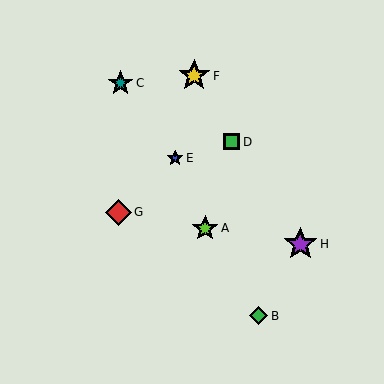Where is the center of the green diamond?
The center of the green diamond is at (259, 316).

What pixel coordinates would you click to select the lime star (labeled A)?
Click at (205, 228) to select the lime star A.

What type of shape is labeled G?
Shape G is a red diamond.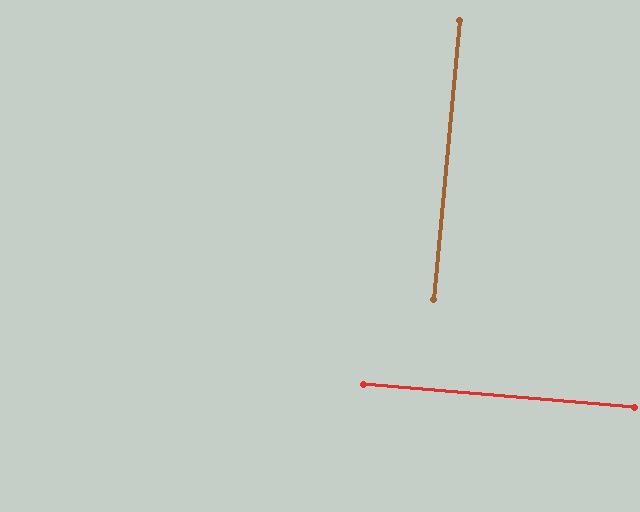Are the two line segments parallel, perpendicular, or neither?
Perpendicular — they meet at approximately 90°.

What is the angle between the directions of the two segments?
Approximately 90 degrees.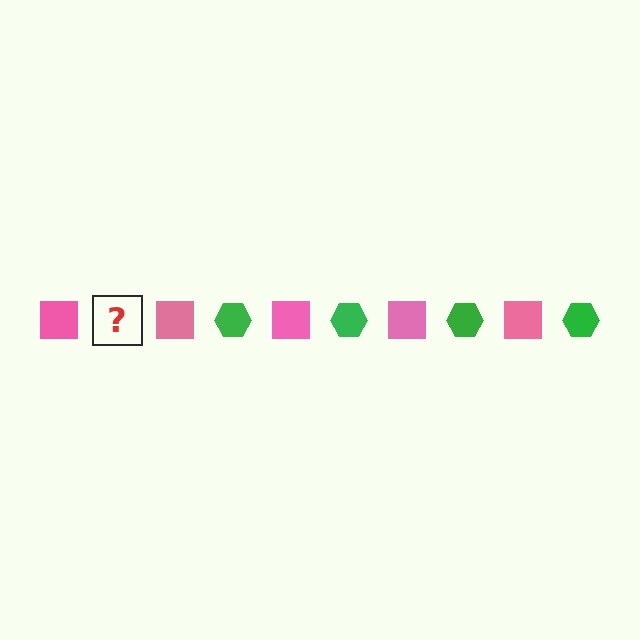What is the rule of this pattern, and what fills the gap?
The rule is that the pattern alternates between pink square and green hexagon. The gap should be filled with a green hexagon.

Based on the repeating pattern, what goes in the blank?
The blank should be a green hexagon.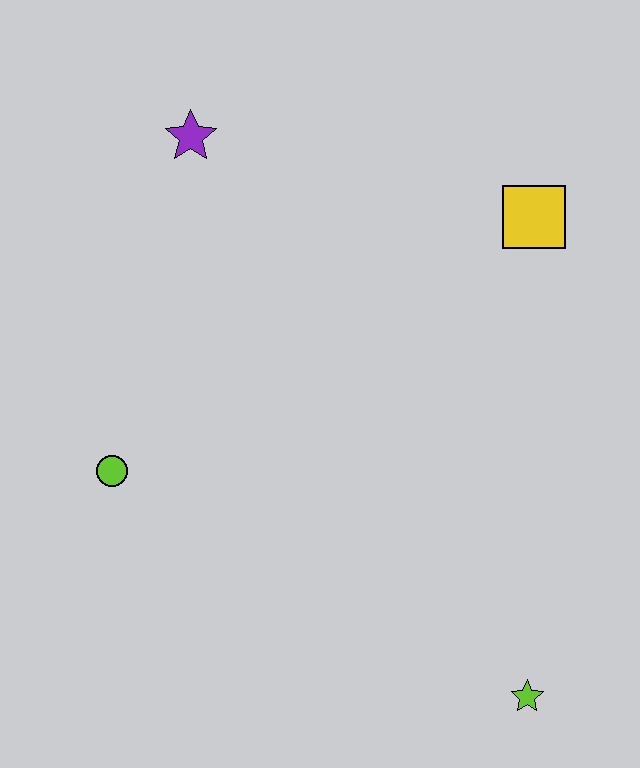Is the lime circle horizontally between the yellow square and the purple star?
No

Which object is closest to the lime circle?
The purple star is closest to the lime circle.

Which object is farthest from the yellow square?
The lime circle is farthest from the yellow square.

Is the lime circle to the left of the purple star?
Yes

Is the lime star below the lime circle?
Yes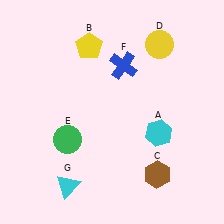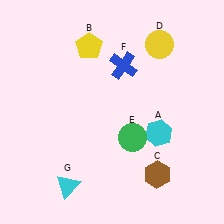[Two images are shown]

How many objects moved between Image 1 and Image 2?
1 object moved between the two images.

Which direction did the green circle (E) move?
The green circle (E) moved right.